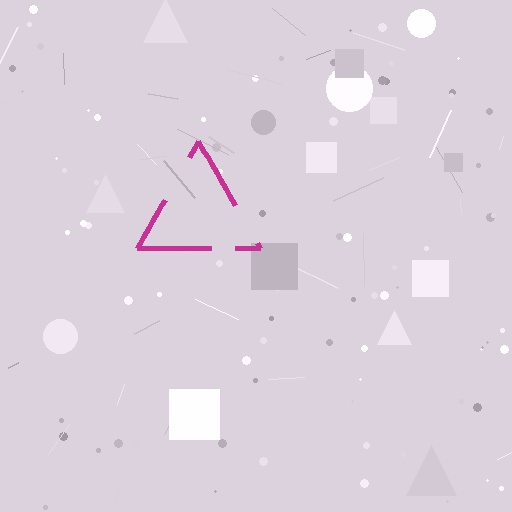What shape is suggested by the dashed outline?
The dashed outline suggests a triangle.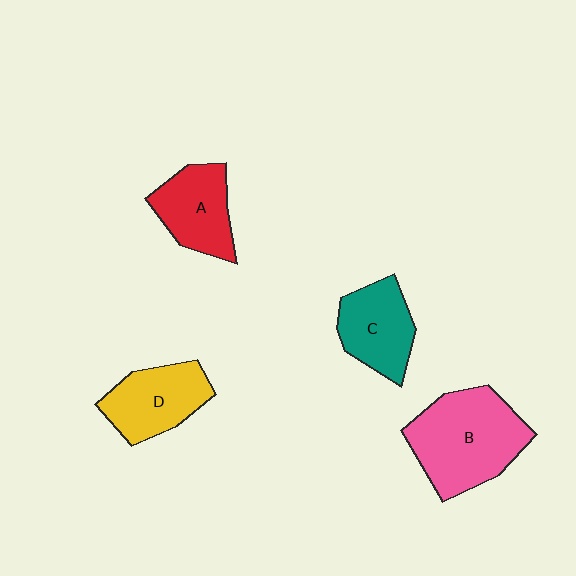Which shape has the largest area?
Shape B (pink).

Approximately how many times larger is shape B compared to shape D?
Approximately 1.5 times.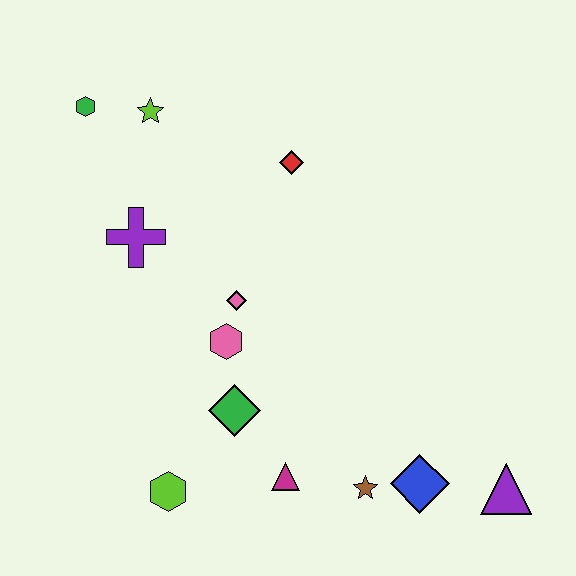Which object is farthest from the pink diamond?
The purple triangle is farthest from the pink diamond.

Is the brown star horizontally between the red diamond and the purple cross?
No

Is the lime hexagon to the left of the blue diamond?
Yes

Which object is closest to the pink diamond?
The pink hexagon is closest to the pink diamond.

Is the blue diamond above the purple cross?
No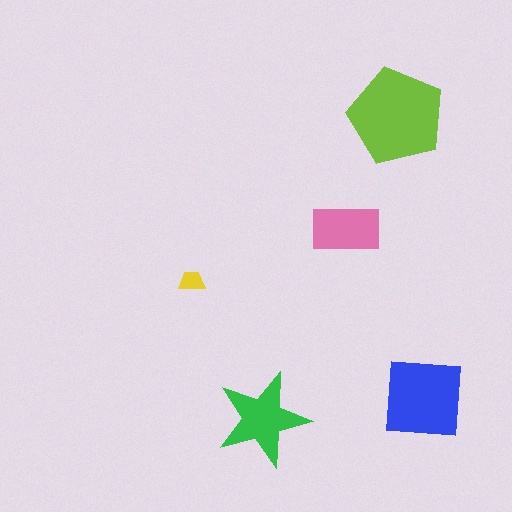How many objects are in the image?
There are 5 objects in the image.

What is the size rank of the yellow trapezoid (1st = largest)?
5th.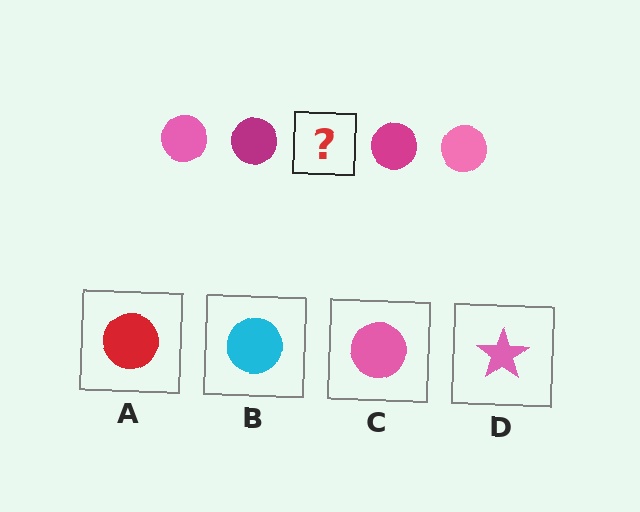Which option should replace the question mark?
Option C.